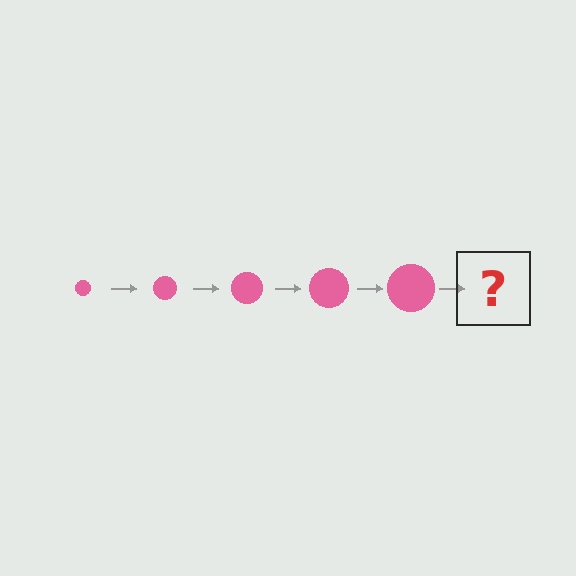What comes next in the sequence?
The next element should be a pink circle, larger than the previous one.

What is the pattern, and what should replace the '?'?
The pattern is that the circle gets progressively larger each step. The '?' should be a pink circle, larger than the previous one.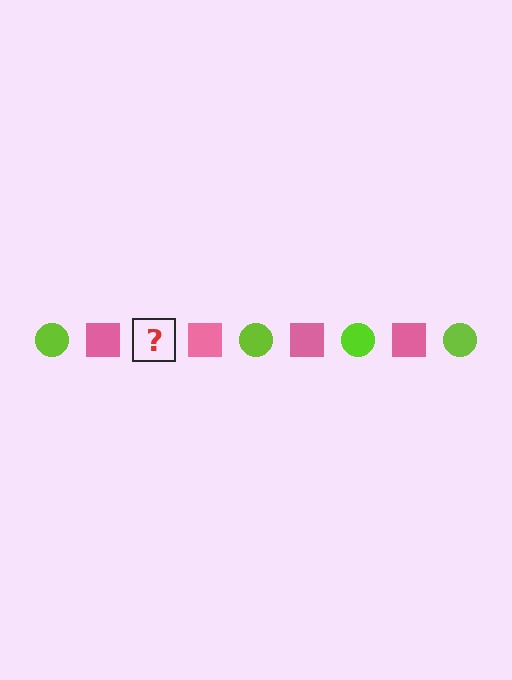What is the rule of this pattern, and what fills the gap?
The rule is that the pattern alternates between lime circle and pink square. The gap should be filled with a lime circle.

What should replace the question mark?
The question mark should be replaced with a lime circle.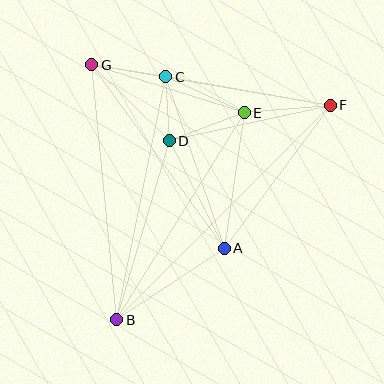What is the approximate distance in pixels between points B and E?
The distance between B and E is approximately 243 pixels.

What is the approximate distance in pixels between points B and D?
The distance between B and D is approximately 187 pixels.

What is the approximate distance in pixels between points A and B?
The distance between A and B is approximately 129 pixels.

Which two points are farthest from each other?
Points B and F are farthest from each other.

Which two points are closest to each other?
Points C and D are closest to each other.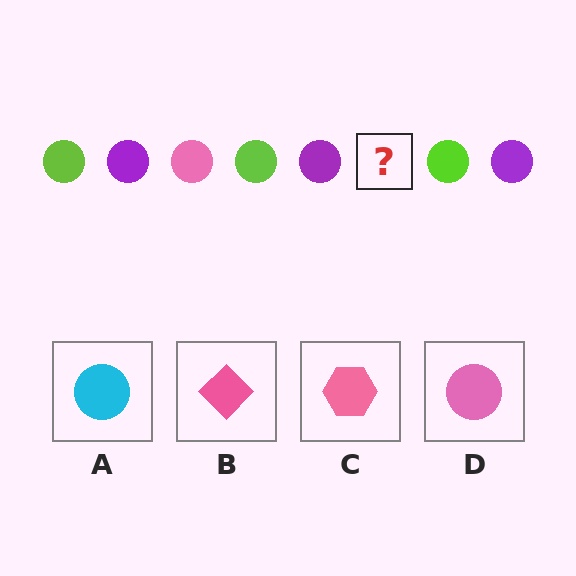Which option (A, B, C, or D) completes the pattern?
D.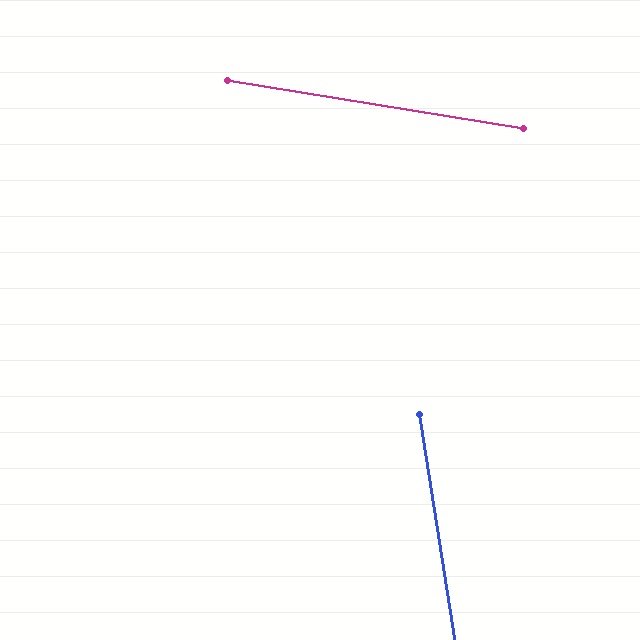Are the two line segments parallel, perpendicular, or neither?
Neither parallel nor perpendicular — they differ by about 72°.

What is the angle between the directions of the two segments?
Approximately 72 degrees.